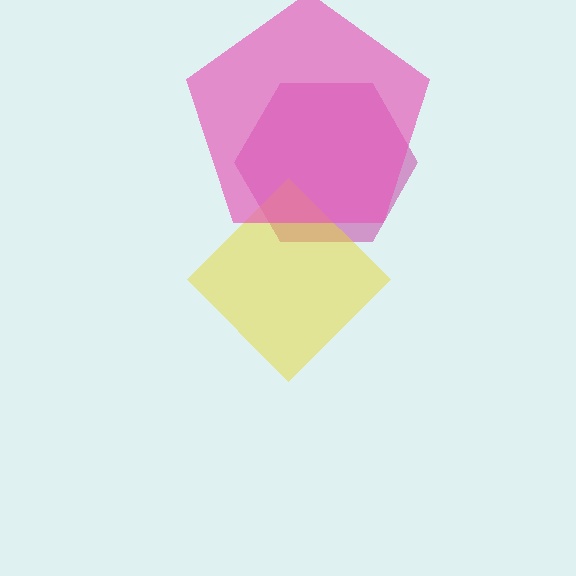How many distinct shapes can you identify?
There are 3 distinct shapes: a magenta hexagon, a yellow diamond, a pink pentagon.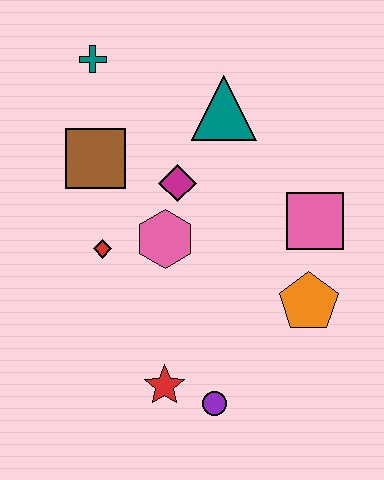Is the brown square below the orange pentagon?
No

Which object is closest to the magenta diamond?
The pink hexagon is closest to the magenta diamond.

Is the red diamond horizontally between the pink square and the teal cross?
Yes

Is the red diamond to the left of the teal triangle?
Yes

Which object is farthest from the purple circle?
The teal cross is farthest from the purple circle.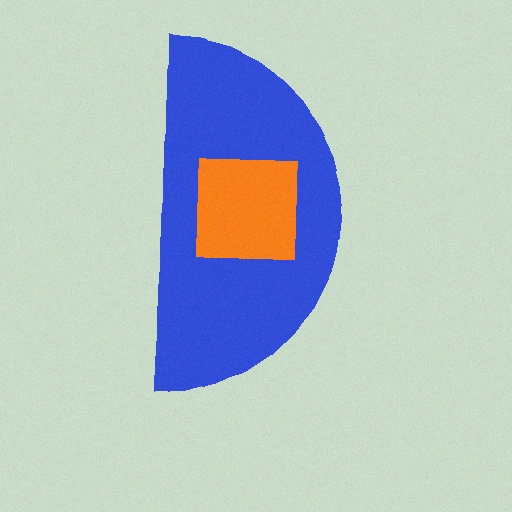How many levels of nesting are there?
2.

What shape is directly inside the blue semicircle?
The orange square.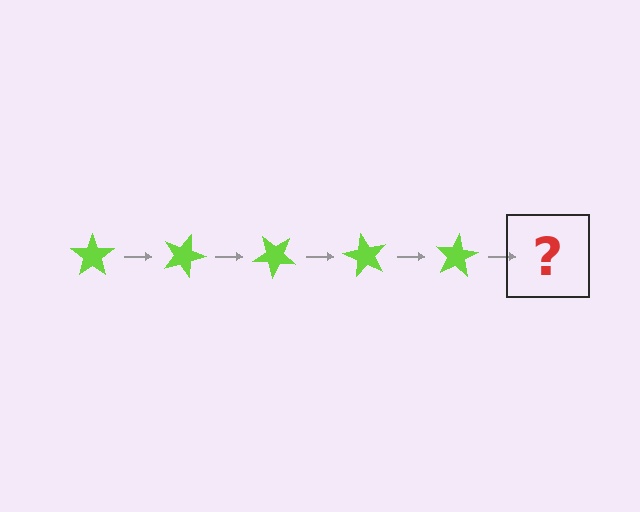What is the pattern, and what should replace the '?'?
The pattern is that the star rotates 20 degrees each step. The '?' should be a lime star rotated 100 degrees.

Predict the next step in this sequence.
The next step is a lime star rotated 100 degrees.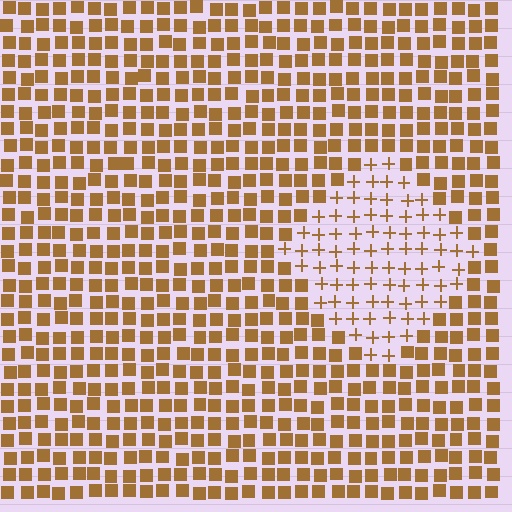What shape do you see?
I see a diamond.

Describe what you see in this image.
The image is filled with small brown elements arranged in a uniform grid. A diamond-shaped region contains plus signs, while the surrounding area contains squares. The boundary is defined purely by the change in element shape.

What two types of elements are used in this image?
The image uses plus signs inside the diamond region and squares outside it.